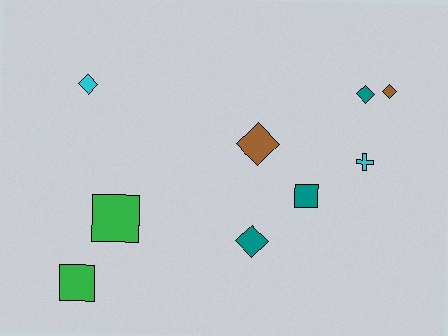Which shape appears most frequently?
Diamond, with 5 objects.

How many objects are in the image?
There are 9 objects.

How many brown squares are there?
There are no brown squares.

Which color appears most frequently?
Teal, with 3 objects.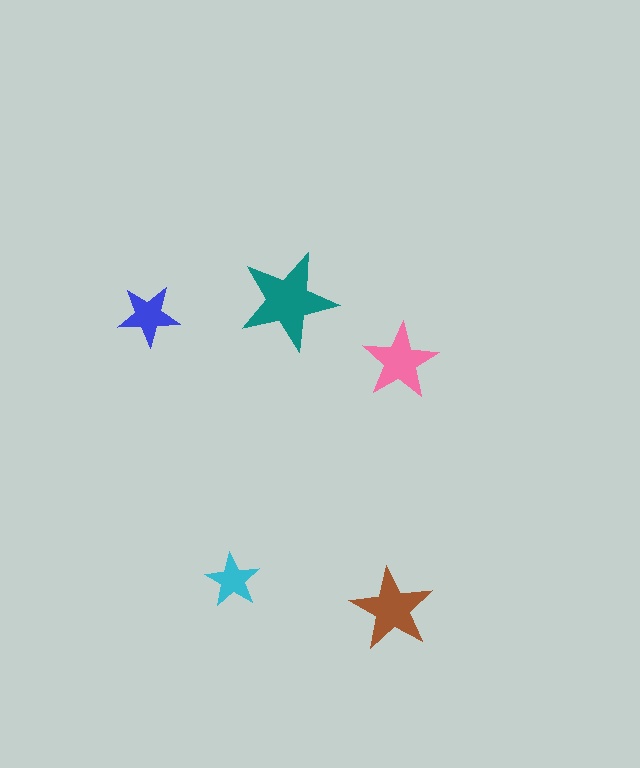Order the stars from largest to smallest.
the teal one, the brown one, the pink one, the blue one, the cyan one.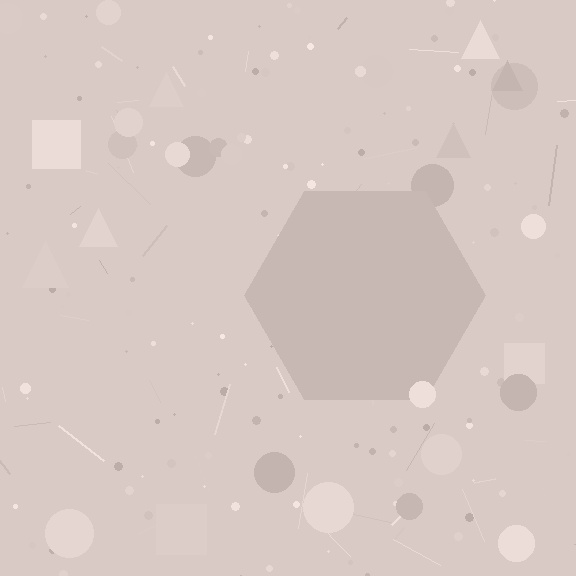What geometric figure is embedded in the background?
A hexagon is embedded in the background.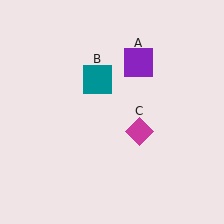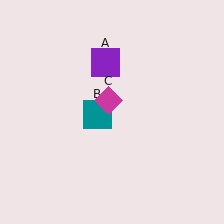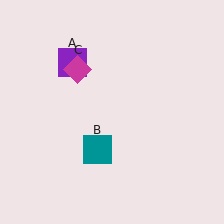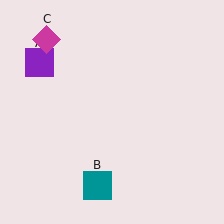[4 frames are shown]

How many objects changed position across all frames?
3 objects changed position: purple square (object A), teal square (object B), magenta diamond (object C).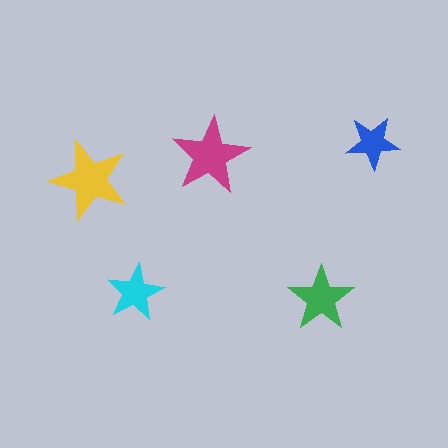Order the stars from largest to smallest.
the yellow one, the magenta one, the green one, the cyan one, the blue one.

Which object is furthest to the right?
The blue star is rightmost.